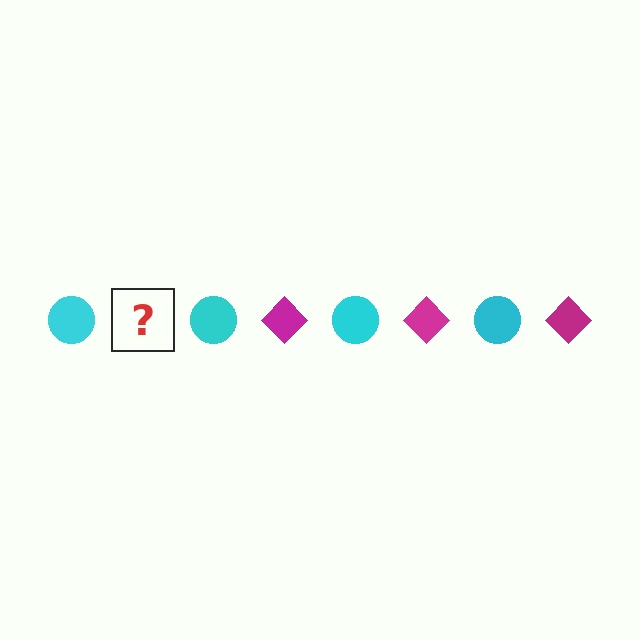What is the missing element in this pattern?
The missing element is a magenta diamond.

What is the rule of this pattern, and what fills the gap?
The rule is that the pattern alternates between cyan circle and magenta diamond. The gap should be filled with a magenta diamond.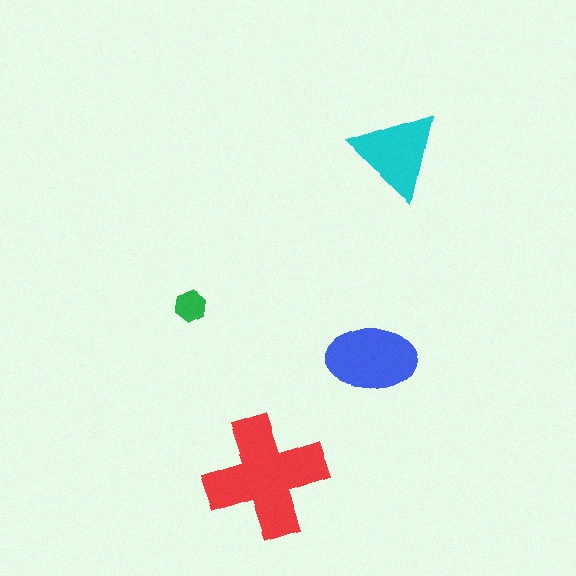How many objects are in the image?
There are 4 objects in the image.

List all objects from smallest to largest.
The green hexagon, the cyan triangle, the blue ellipse, the red cross.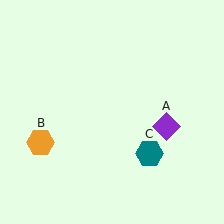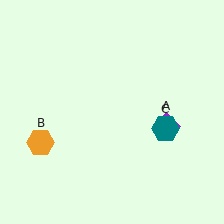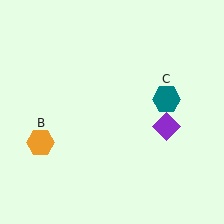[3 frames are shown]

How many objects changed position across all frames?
1 object changed position: teal hexagon (object C).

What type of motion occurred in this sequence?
The teal hexagon (object C) rotated counterclockwise around the center of the scene.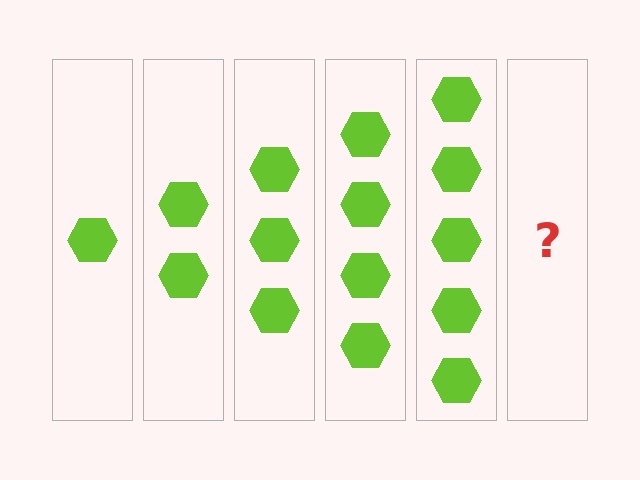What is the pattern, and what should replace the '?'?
The pattern is that each step adds one more hexagon. The '?' should be 6 hexagons.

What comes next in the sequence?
The next element should be 6 hexagons.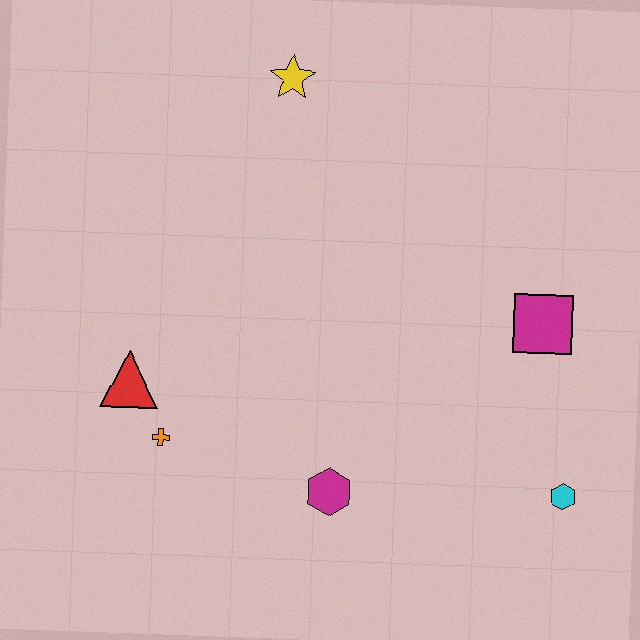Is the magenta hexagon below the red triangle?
Yes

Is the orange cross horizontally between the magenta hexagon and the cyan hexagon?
No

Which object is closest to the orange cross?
The red triangle is closest to the orange cross.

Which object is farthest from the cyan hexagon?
The yellow star is farthest from the cyan hexagon.